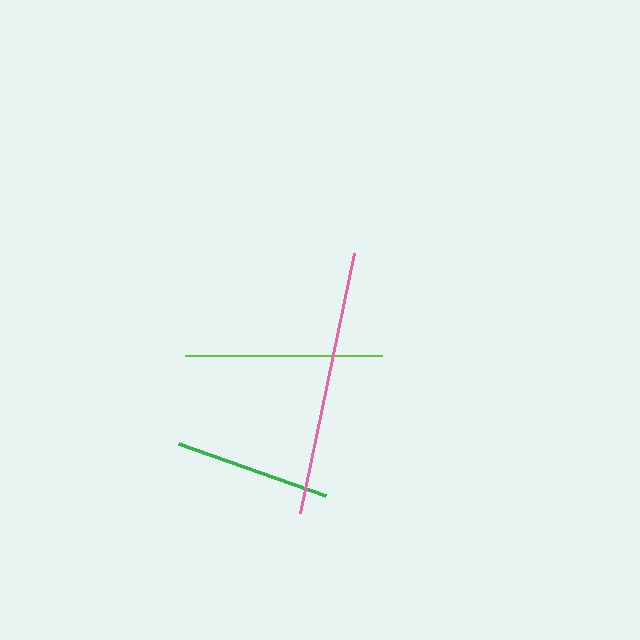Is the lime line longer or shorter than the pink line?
The pink line is longer than the lime line.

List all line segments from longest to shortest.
From longest to shortest: pink, lime, green.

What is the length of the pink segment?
The pink segment is approximately 266 pixels long.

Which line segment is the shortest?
The green line is the shortest at approximately 155 pixels.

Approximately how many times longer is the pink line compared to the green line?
The pink line is approximately 1.7 times the length of the green line.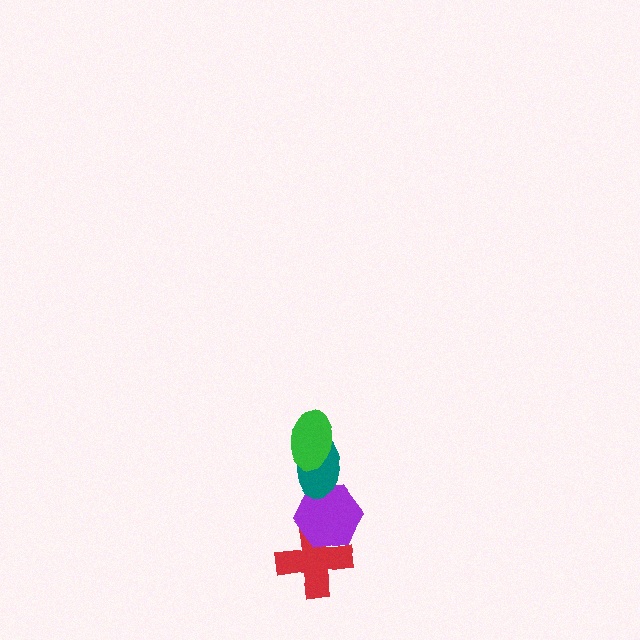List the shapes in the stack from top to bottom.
From top to bottom: the green ellipse, the teal ellipse, the purple hexagon, the red cross.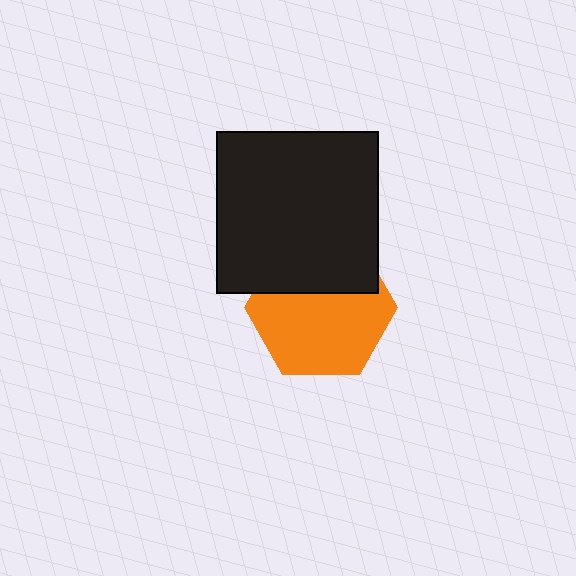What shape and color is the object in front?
The object in front is a black square.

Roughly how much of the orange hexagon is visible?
About half of it is visible (roughly 64%).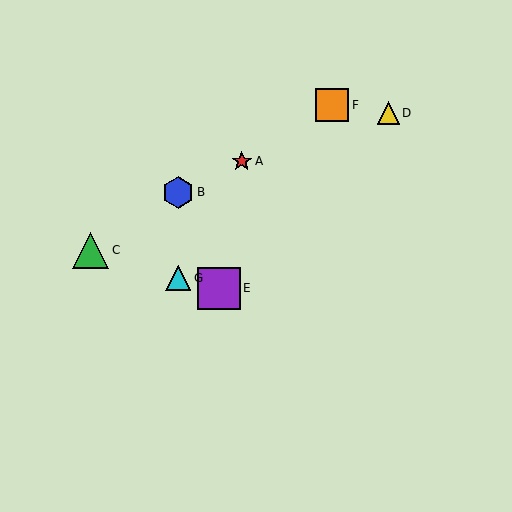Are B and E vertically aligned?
No, B is at x≈178 and E is at x≈219.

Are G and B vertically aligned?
Yes, both are at x≈178.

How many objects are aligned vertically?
2 objects (B, G) are aligned vertically.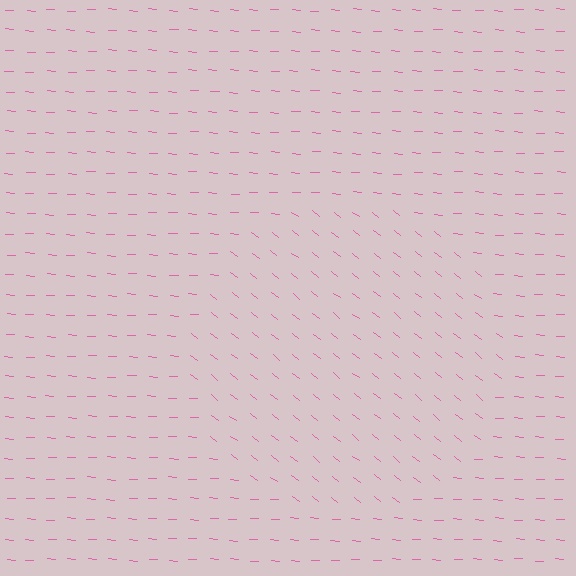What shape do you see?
I see a circle.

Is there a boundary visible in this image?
Yes, there is a texture boundary formed by a change in line orientation.